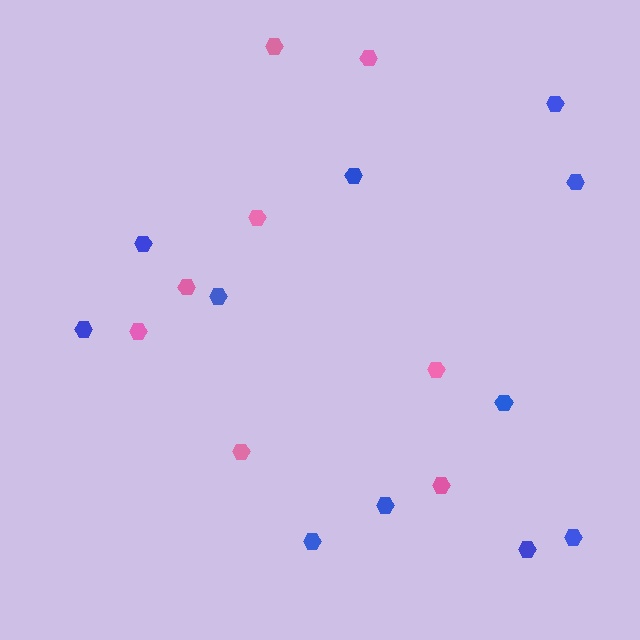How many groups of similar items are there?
There are 2 groups: one group of pink hexagons (8) and one group of blue hexagons (11).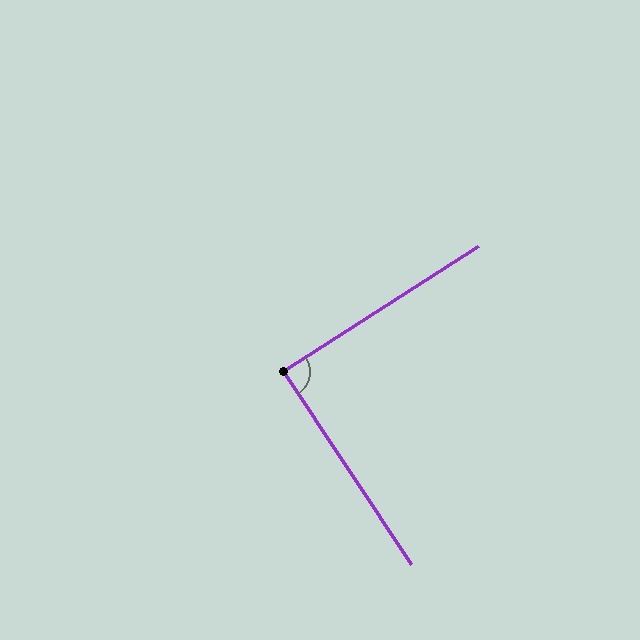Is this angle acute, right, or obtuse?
It is approximately a right angle.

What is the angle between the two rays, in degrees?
Approximately 89 degrees.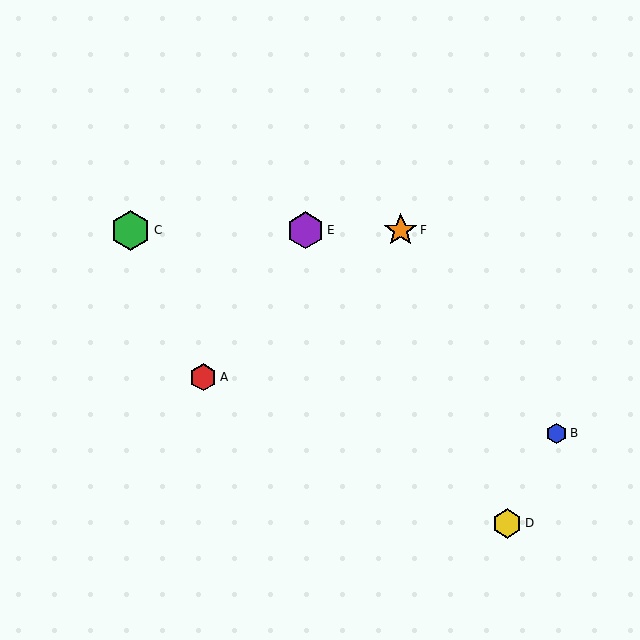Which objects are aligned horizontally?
Objects C, E, F are aligned horizontally.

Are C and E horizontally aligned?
Yes, both are at y≈230.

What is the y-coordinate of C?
Object C is at y≈230.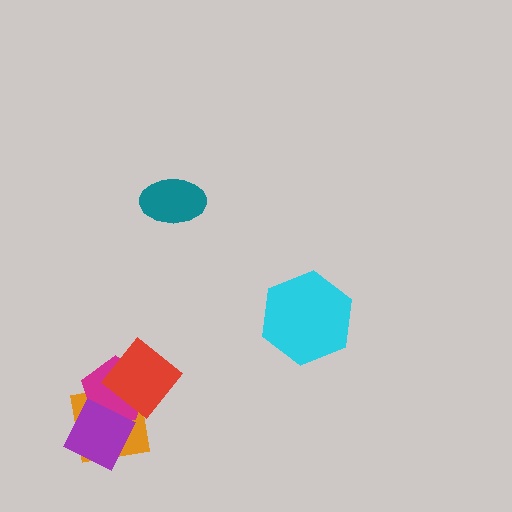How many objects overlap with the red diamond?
2 objects overlap with the red diamond.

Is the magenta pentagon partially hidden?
Yes, it is partially covered by another shape.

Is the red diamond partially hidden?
No, no other shape covers it.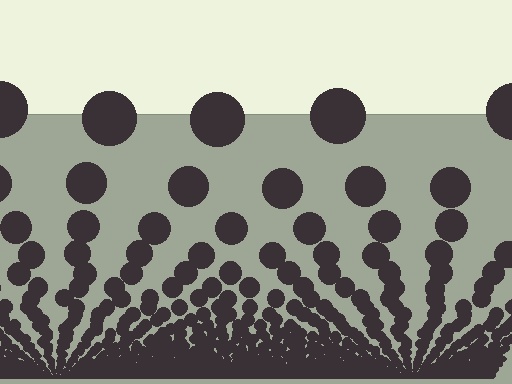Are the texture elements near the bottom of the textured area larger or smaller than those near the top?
Smaller. The gradient is inverted — elements near the bottom are smaller and denser.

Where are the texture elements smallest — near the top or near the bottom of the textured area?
Near the bottom.